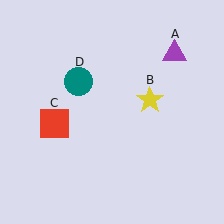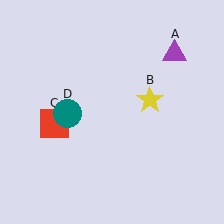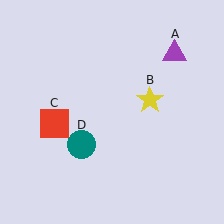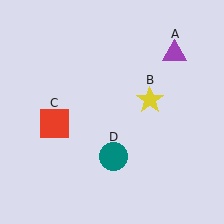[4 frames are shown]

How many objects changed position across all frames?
1 object changed position: teal circle (object D).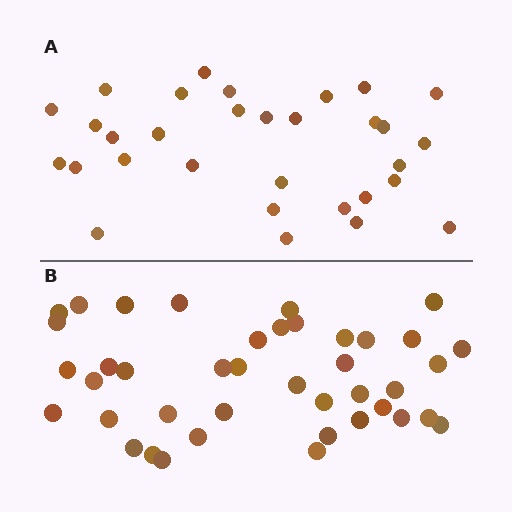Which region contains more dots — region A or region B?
Region B (the bottom region) has more dots.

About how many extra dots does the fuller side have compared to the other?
Region B has roughly 10 or so more dots than region A.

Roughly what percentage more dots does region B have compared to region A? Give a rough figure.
About 30% more.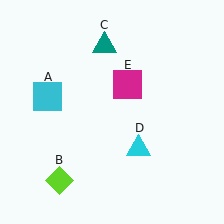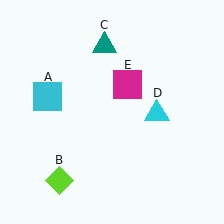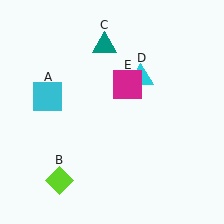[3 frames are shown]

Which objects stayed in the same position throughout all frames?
Cyan square (object A) and lime diamond (object B) and teal triangle (object C) and magenta square (object E) remained stationary.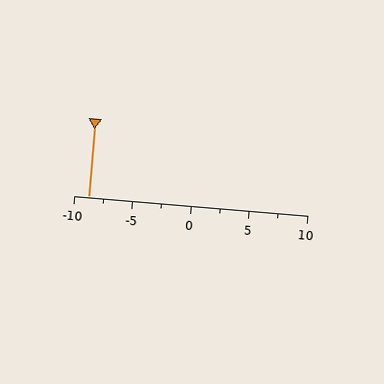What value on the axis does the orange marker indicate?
The marker indicates approximately -8.8.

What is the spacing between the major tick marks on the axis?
The major ticks are spaced 5 apart.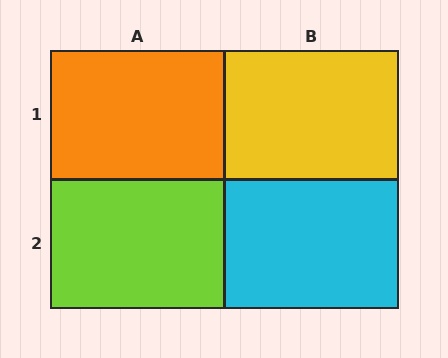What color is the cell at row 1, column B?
Yellow.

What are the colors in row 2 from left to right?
Lime, cyan.